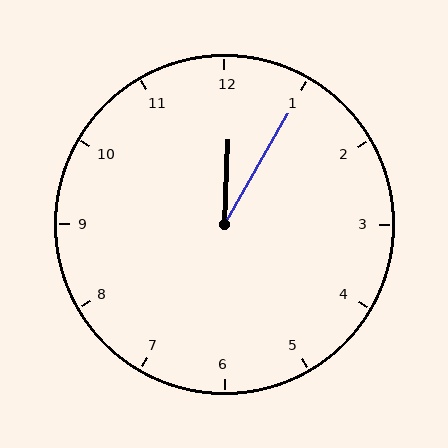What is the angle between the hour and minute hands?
Approximately 28 degrees.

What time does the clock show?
12:05.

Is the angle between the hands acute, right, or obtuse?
It is acute.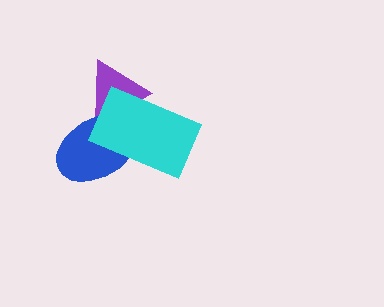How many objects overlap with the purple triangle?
2 objects overlap with the purple triangle.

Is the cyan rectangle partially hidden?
No, no other shape covers it.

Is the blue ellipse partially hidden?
Yes, it is partially covered by another shape.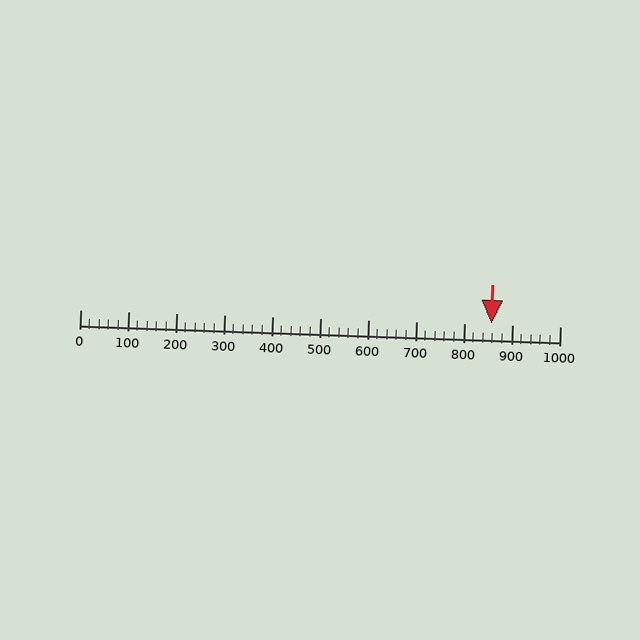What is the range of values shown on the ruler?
The ruler shows values from 0 to 1000.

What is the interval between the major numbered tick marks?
The major tick marks are spaced 100 units apart.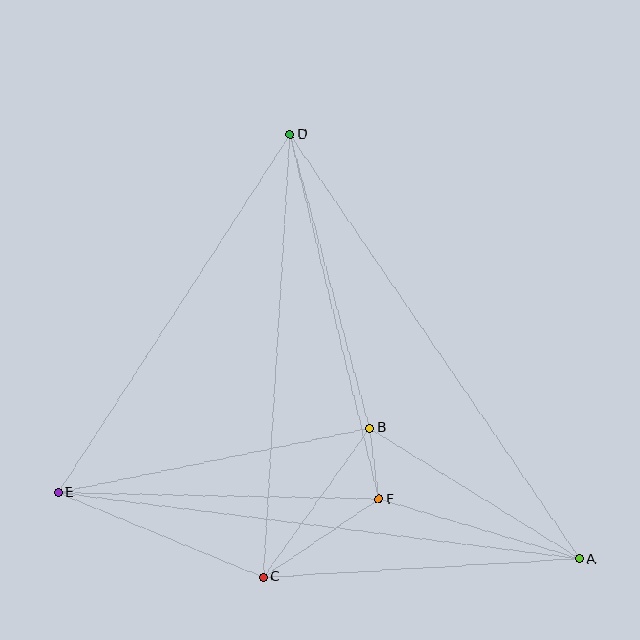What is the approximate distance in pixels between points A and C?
The distance between A and C is approximately 317 pixels.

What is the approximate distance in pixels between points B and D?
The distance between B and D is approximately 304 pixels.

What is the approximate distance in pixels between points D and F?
The distance between D and F is approximately 376 pixels.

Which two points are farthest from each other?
Points A and E are farthest from each other.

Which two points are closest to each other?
Points B and F are closest to each other.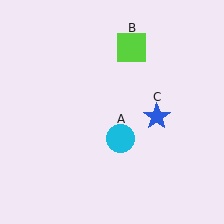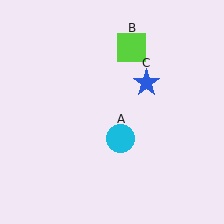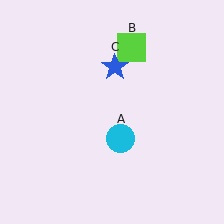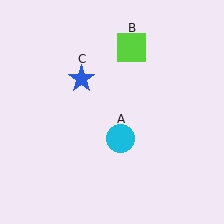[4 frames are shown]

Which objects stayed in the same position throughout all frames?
Cyan circle (object A) and lime square (object B) remained stationary.